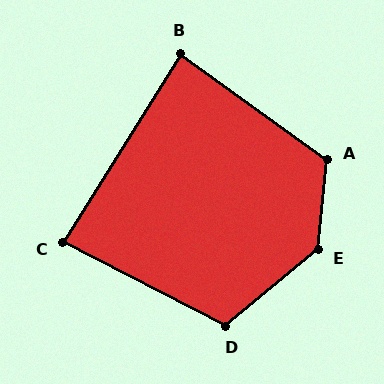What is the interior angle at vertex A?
Approximately 120 degrees (obtuse).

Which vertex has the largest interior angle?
E, at approximately 135 degrees.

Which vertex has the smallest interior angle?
C, at approximately 85 degrees.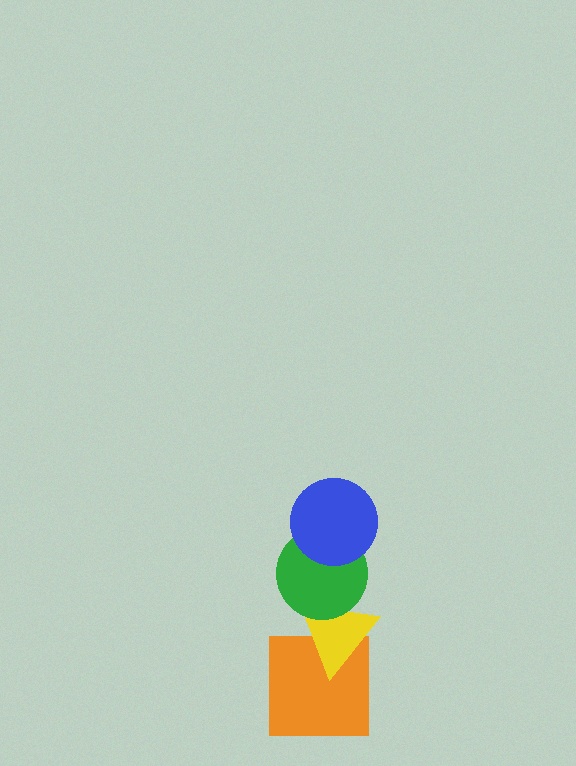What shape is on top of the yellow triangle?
The green circle is on top of the yellow triangle.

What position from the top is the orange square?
The orange square is 4th from the top.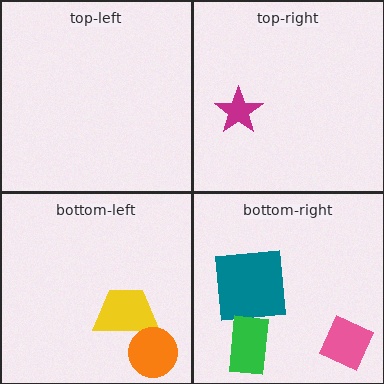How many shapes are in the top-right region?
1.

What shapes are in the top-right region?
The magenta star.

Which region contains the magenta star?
The top-right region.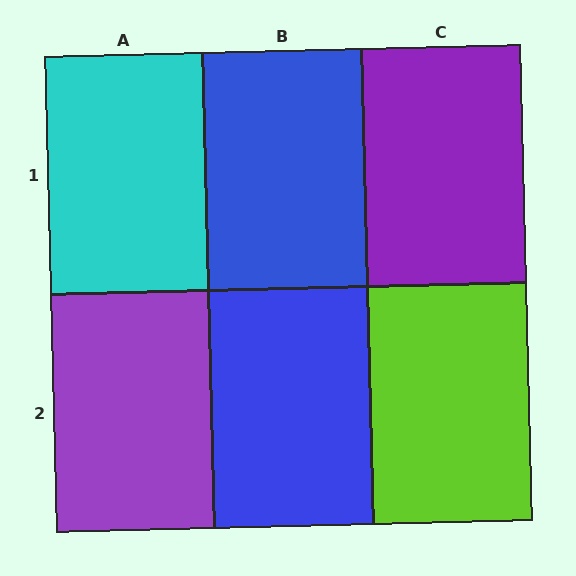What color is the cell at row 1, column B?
Blue.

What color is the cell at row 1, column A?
Cyan.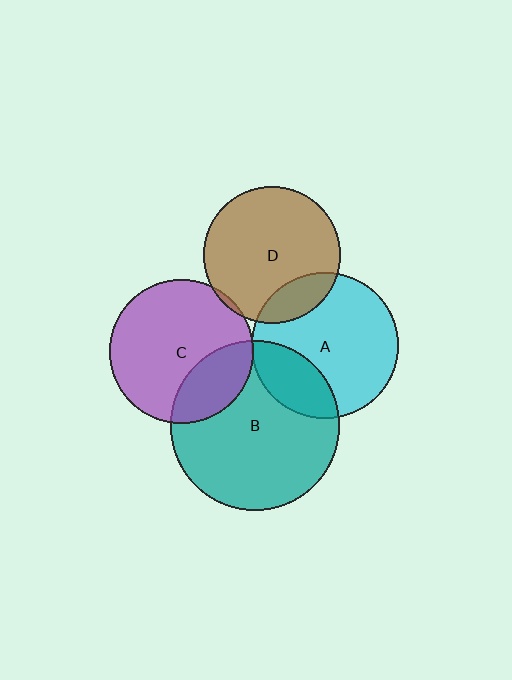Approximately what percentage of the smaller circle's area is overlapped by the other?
Approximately 5%.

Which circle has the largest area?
Circle B (teal).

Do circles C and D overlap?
Yes.